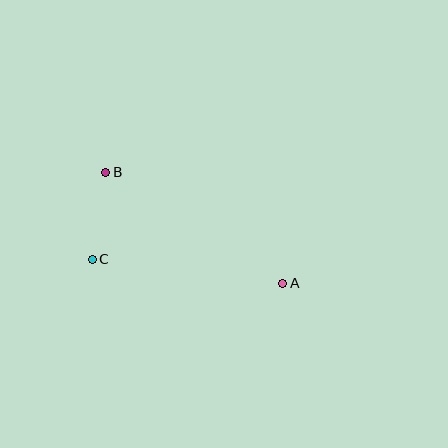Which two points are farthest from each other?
Points A and B are farthest from each other.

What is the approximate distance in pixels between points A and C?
The distance between A and C is approximately 192 pixels.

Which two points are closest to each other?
Points B and C are closest to each other.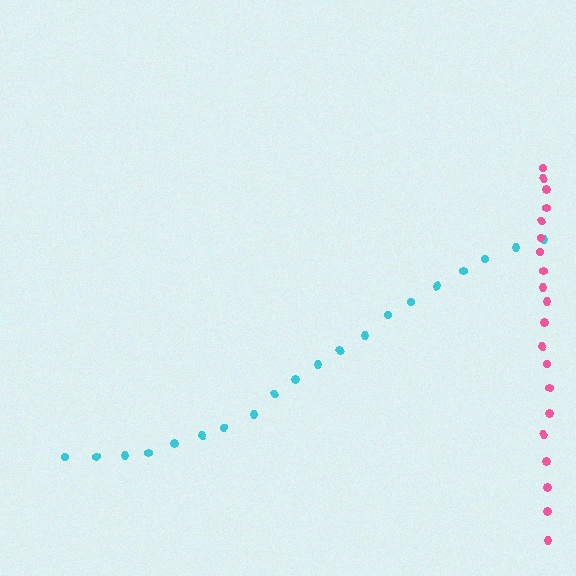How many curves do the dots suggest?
There are 2 distinct paths.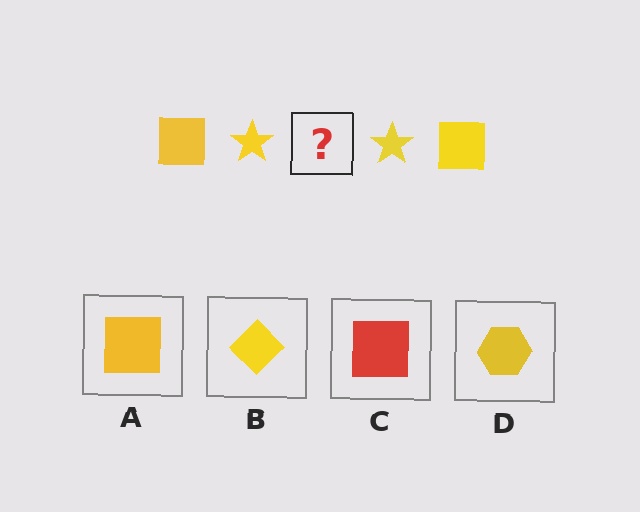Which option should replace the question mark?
Option A.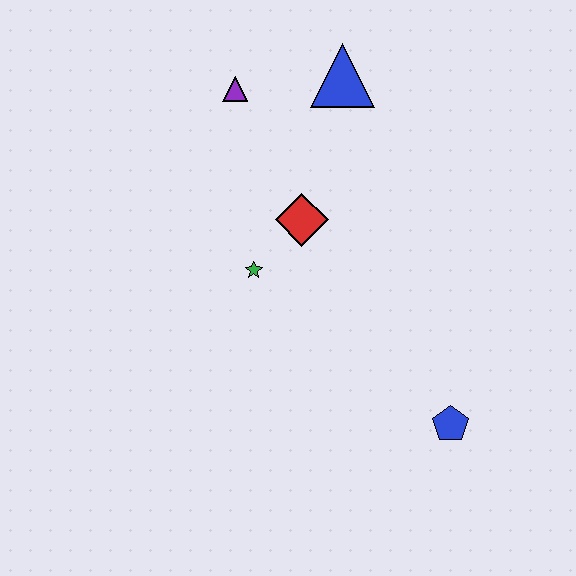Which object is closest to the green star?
The red diamond is closest to the green star.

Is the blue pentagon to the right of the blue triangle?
Yes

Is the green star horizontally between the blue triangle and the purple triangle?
Yes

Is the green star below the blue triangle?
Yes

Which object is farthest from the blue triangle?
The blue pentagon is farthest from the blue triangle.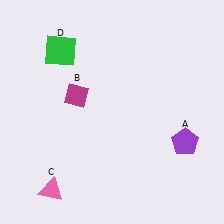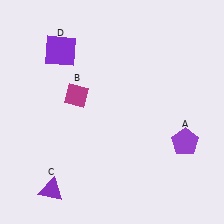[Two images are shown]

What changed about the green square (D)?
In Image 1, D is green. In Image 2, it changed to purple.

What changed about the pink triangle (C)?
In Image 1, C is pink. In Image 2, it changed to purple.